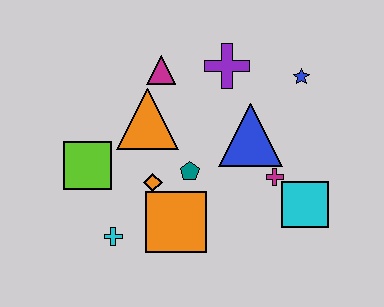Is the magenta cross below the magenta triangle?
Yes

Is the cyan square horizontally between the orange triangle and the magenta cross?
No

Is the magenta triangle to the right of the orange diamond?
Yes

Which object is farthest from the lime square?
The blue star is farthest from the lime square.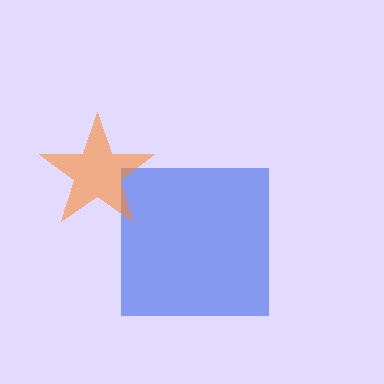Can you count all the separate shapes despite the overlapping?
Yes, there are 2 separate shapes.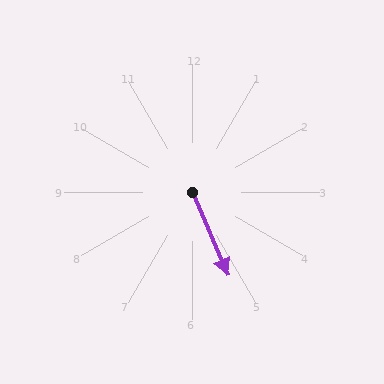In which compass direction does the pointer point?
Southeast.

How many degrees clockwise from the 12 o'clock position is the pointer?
Approximately 157 degrees.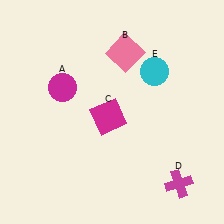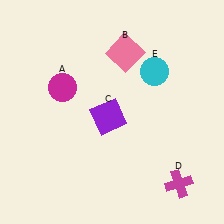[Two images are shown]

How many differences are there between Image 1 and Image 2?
There is 1 difference between the two images.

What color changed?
The square (C) changed from magenta in Image 1 to purple in Image 2.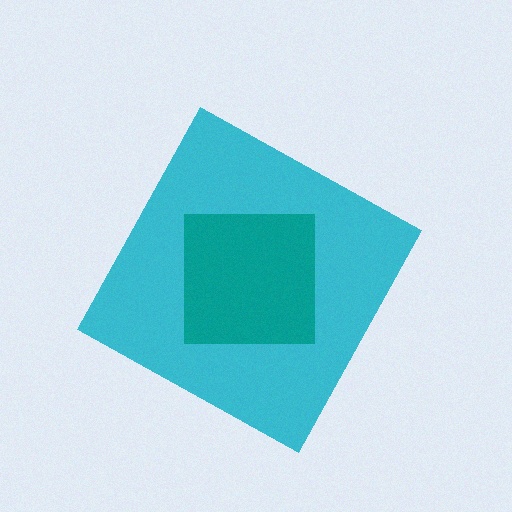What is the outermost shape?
The cyan diamond.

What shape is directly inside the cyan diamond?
The teal square.